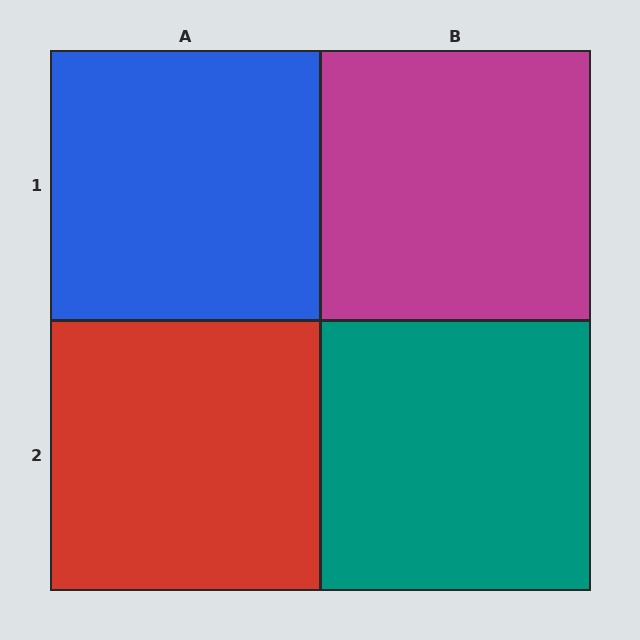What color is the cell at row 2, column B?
Teal.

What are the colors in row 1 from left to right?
Blue, magenta.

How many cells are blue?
1 cell is blue.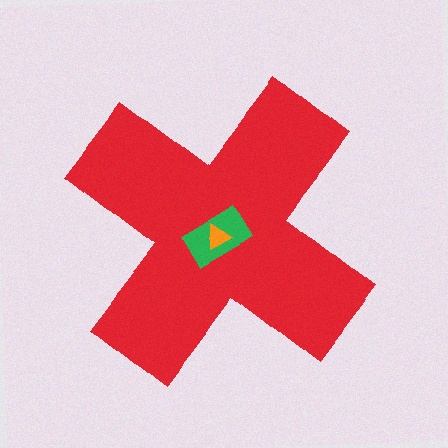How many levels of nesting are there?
3.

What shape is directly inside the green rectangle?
The orange triangle.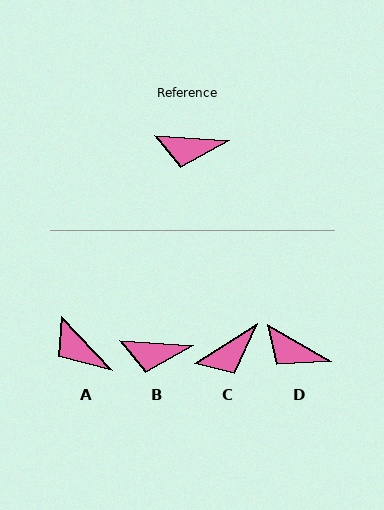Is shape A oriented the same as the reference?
No, it is off by about 43 degrees.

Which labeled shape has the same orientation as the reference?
B.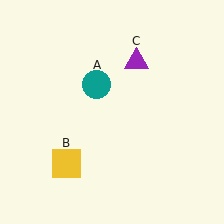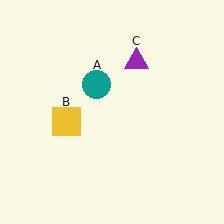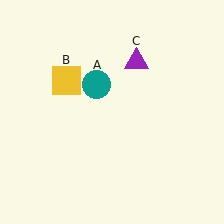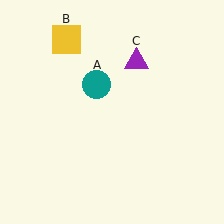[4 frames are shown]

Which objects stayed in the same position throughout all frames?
Teal circle (object A) and purple triangle (object C) remained stationary.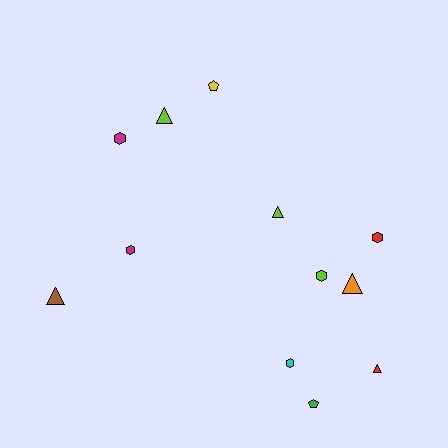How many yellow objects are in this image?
There is 1 yellow object.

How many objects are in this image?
There are 12 objects.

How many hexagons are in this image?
There are 5 hexagons.